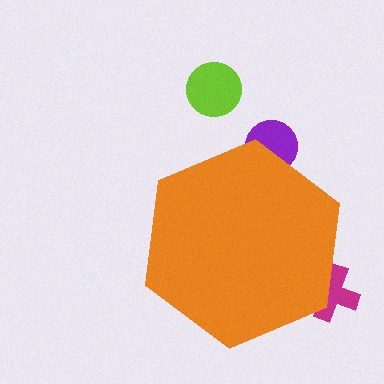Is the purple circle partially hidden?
Yes, the purple circle is partially hidden behind the orange hexagon.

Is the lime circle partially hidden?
No, the lime circle is fully visible.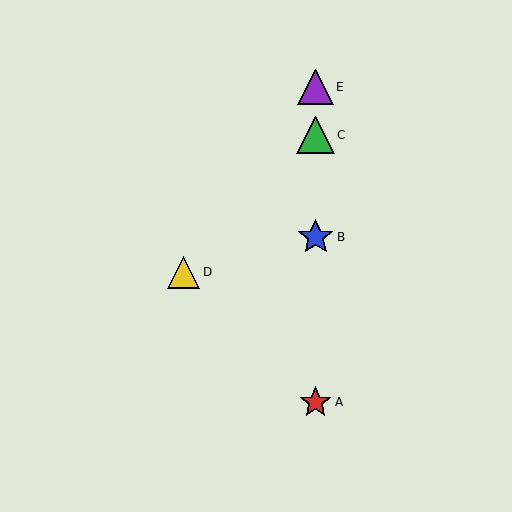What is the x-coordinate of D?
Object D is at x≈184.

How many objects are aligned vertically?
4 objects (A, B, C, E) are aligned vertically.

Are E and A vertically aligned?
Yes, both are at x≈316.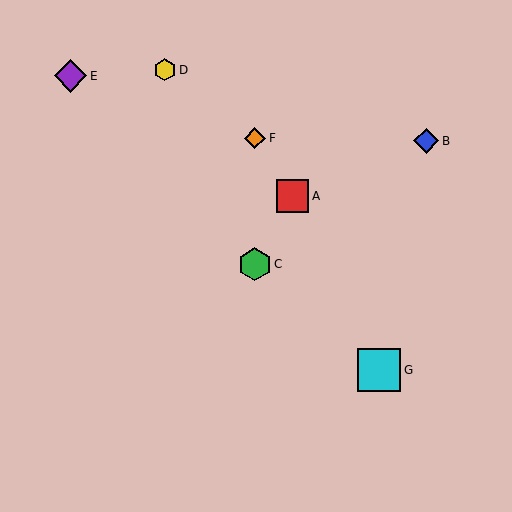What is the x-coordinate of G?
Object G is at x≈379.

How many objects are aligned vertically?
2 objects (C, F) are aligned vertically.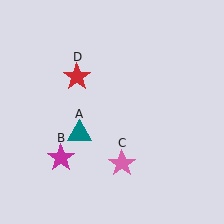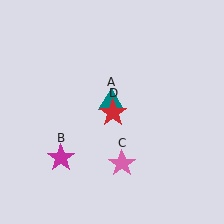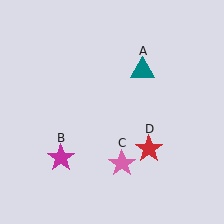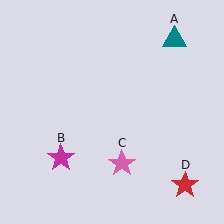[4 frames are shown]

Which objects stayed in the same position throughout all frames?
Magenta star (object B) and pink star (object C) remained stationary.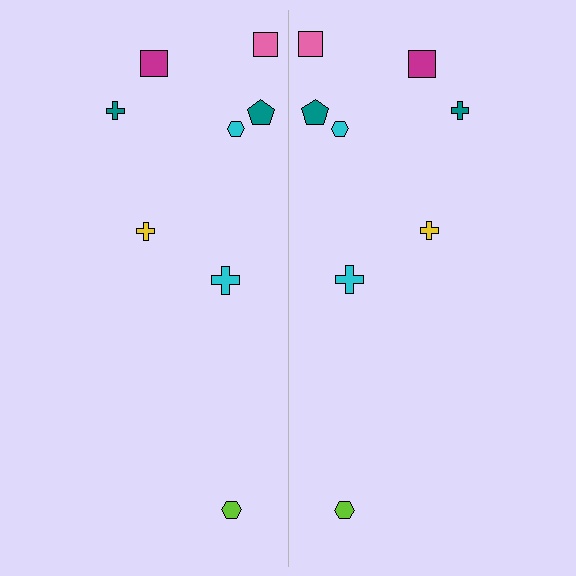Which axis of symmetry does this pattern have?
The pattern has a vertical axis of symmetry running through the center of the image.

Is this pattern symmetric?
Yes, this pattern has bilateral (reflection) symmetry.